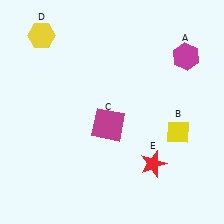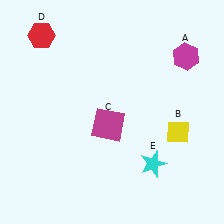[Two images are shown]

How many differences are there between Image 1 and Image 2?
There are 2 differences between the two images.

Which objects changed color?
D changed from yellow to red. E changed from red to cyan.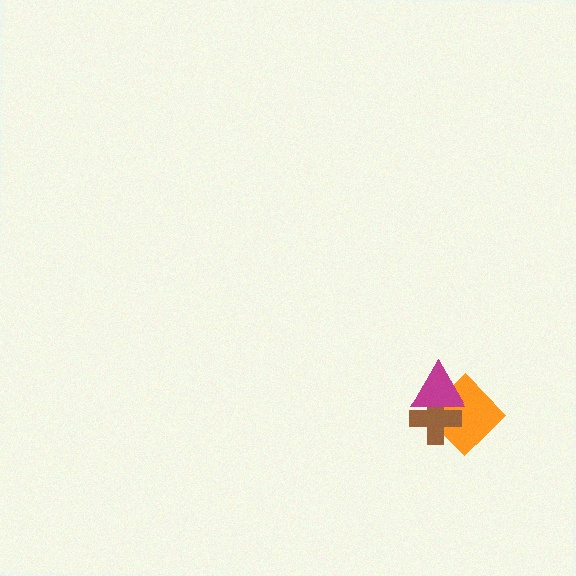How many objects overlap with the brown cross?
2 objects overlap with the brown cross.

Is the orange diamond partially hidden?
Yes, it is partially covered by another shape.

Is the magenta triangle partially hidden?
No, no other shape covers it.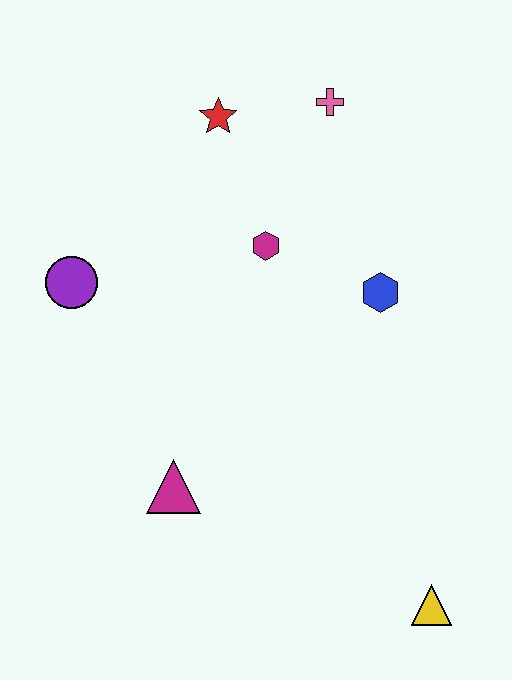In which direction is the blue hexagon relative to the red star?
The blue hexagon is below the red star.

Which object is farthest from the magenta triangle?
The pink cross is farthest from the magenta triangle.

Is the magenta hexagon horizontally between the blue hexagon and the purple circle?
Yes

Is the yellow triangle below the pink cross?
Yes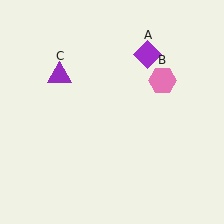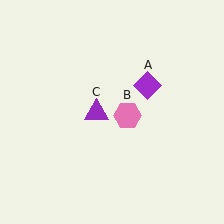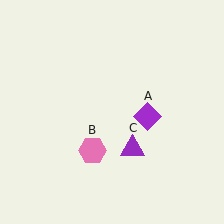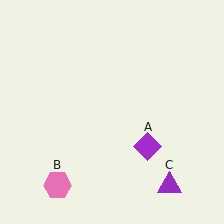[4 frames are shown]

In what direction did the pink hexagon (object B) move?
The pink hexagon (object B) moved down and to the left.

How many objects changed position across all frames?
3 objects changed position: purple diamond (object A), pink hexagon (object B), purple triangle (object C).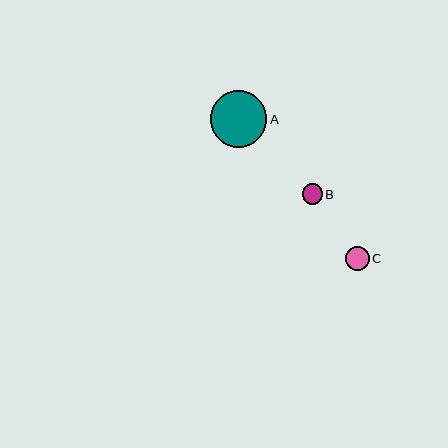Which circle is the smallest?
Circle B is the smallest with a size of approximately 20 pixels.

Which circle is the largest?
Circle A is the largest with a size of approximately 56 pixels.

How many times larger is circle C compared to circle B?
Circle C is approximately 1.2 times the size of circle B.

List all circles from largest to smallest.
From largest to smallest: A, C, B.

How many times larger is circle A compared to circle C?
Circle A is approximately 2.4 times the size of circle C.